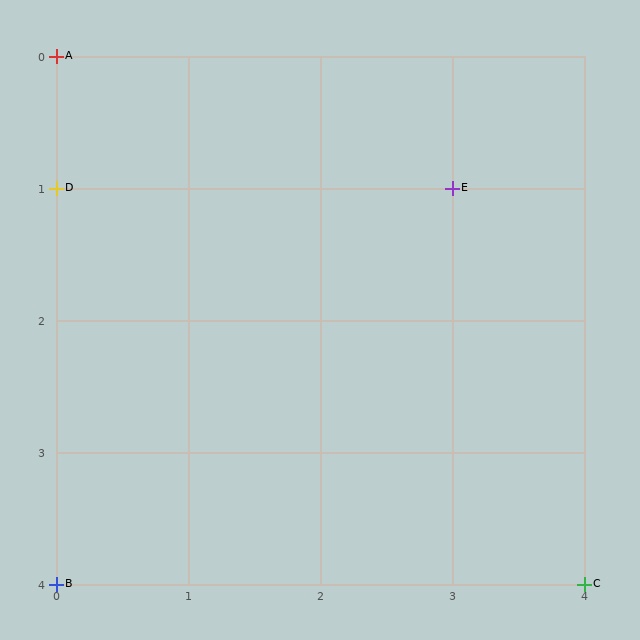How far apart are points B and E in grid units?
Points B and E are 3 columns and 3 rows apart (about 4.2 grid units diagonally).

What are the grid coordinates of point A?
Point A is at grid coordinates (0, 0).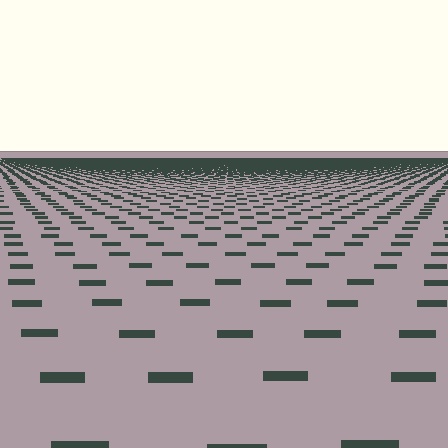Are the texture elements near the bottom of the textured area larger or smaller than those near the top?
Larger. Near the bottom, elements are closer to the viewer and appear at a bigger on-screen size.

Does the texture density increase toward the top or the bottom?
Density increases toward the top.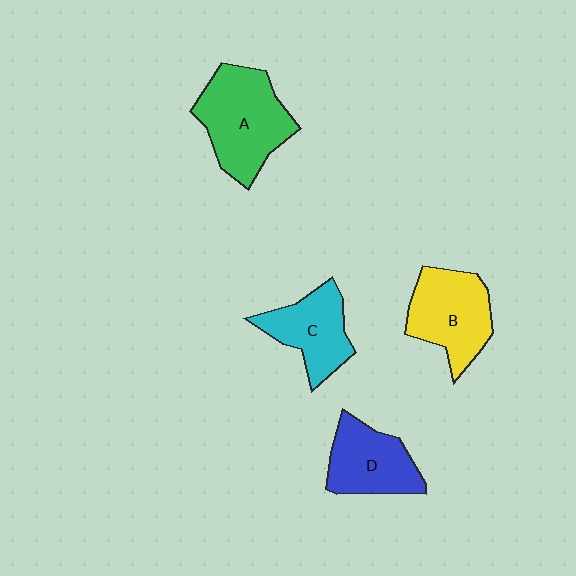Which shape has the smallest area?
Shape C (cyan).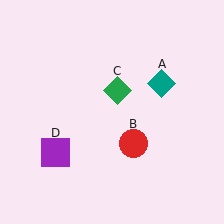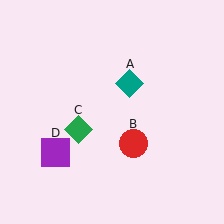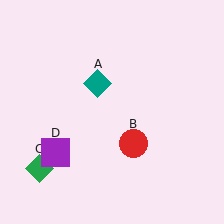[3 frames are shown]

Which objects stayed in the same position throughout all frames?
Red circle (object B) and purple square (object D) remained stationary.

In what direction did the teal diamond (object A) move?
The teal diamond (object A) moved left.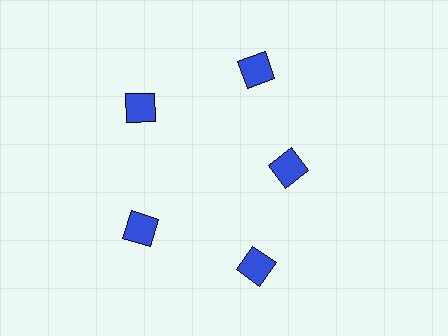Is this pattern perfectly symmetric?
No. The 5 blue squares are arranged in a ring, but one element near the 3 o'clock position is pulled inward toward the center, breaking the 5-fold rotational symmetry.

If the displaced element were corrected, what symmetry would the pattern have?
It would have 5-fold rotational symmetry — the pattern would map onto itself every 72 degrees.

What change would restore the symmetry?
The symmetry would be restored by moving it outward, back onto the ring so that all 5 squares sit at equal angles and equal distance from the center.